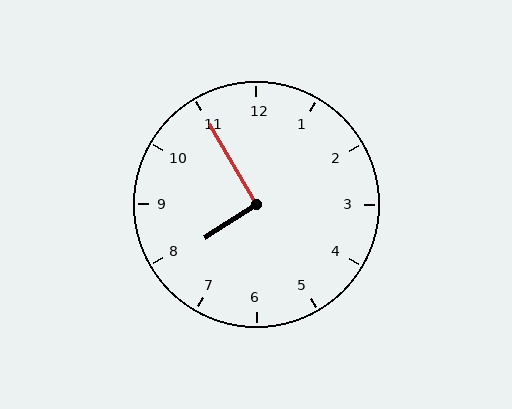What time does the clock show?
7:55.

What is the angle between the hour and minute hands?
Approximately 92 degrees.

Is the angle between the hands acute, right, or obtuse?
It is right.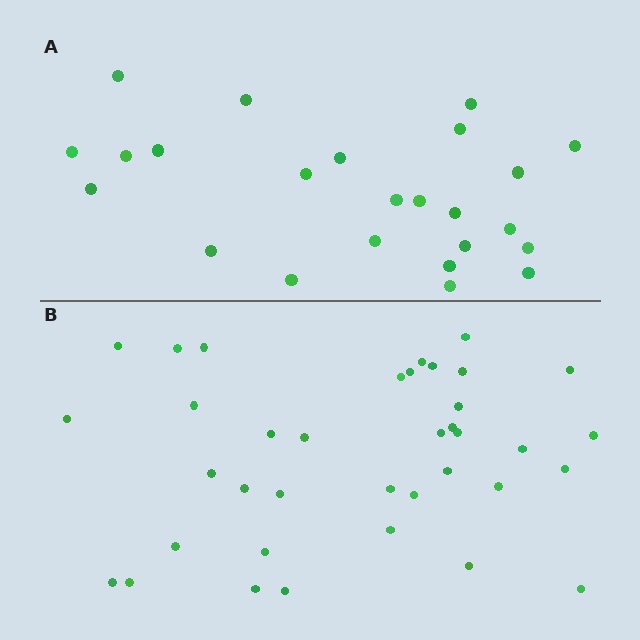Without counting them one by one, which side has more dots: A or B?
Region B (the bottom region) has more dots.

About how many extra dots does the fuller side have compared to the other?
Region B has approximately 15 more dots than region A.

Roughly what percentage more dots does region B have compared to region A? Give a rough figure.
About 55% more.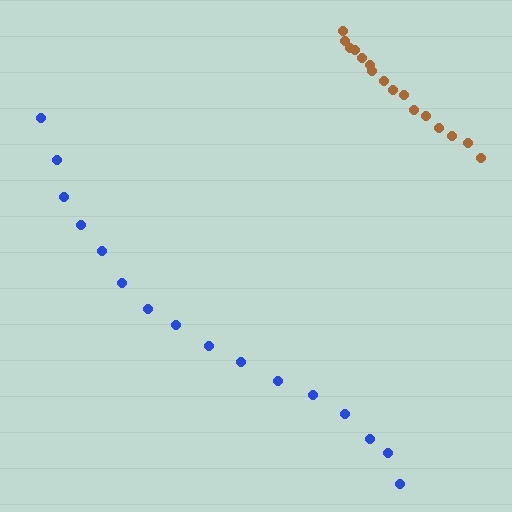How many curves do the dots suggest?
There are 2 distinct paths.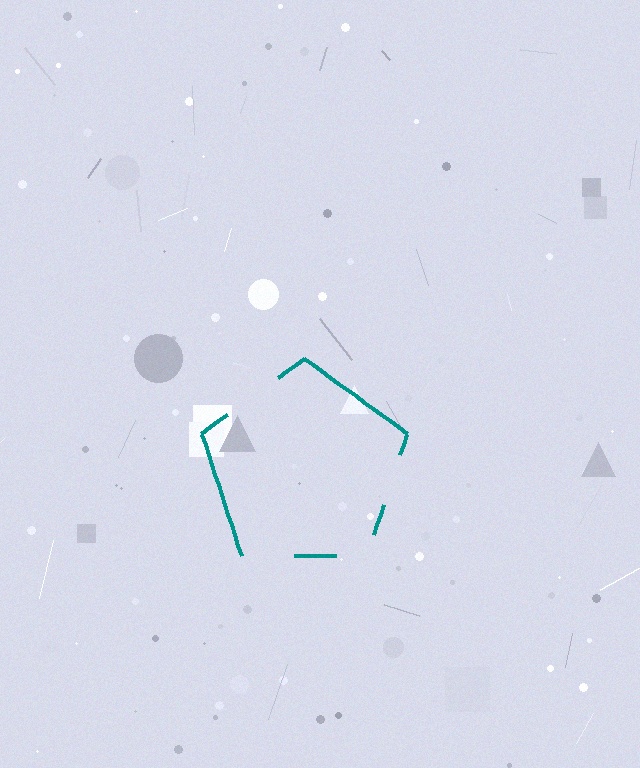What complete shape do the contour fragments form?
The contour fragments form a pentagon.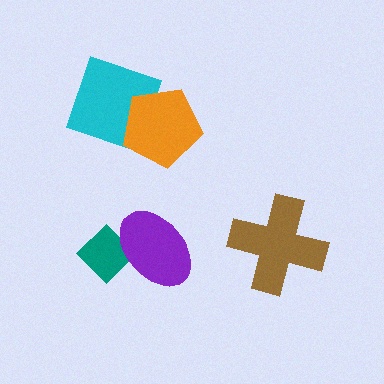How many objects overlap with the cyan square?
1 object overlaps with the cyan square.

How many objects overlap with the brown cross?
0 objects overlap with the brown cross.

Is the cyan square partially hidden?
Yes, it is partially covered by another shape.